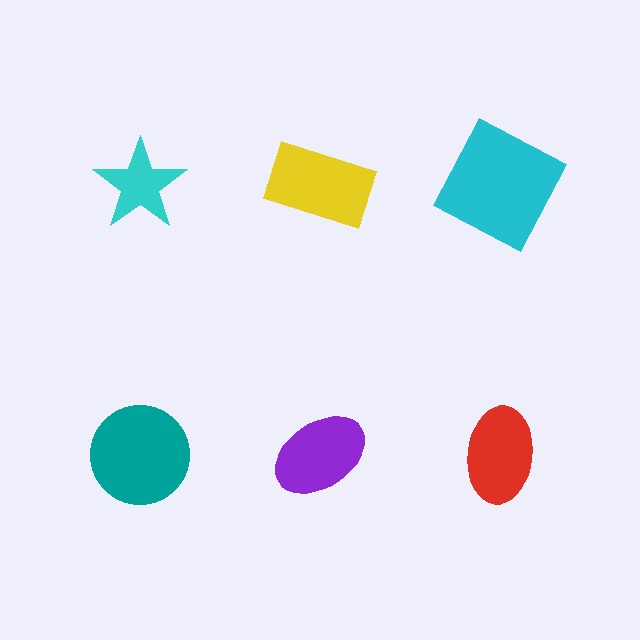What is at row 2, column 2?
A purple ellipse.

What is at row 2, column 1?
A teal circle.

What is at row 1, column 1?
A cyan star.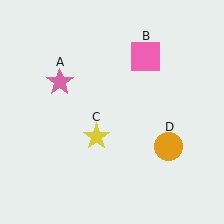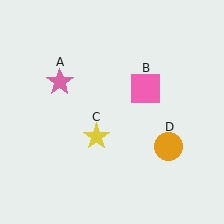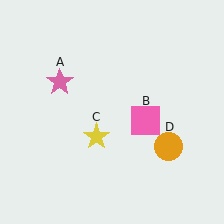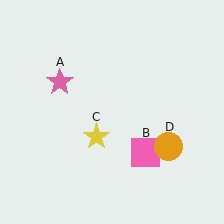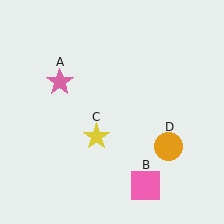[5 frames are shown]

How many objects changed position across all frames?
1 object changed position: pink square (object B).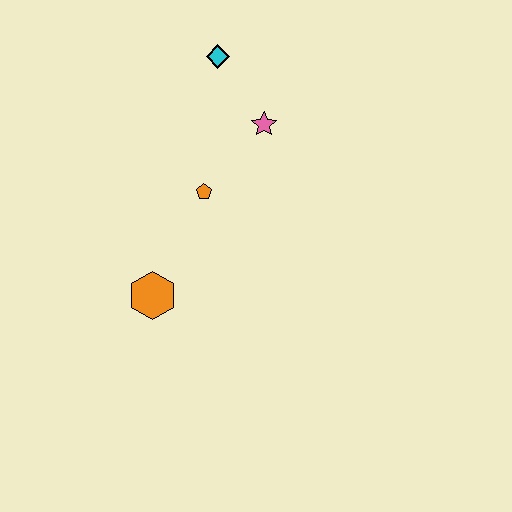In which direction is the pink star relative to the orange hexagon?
The pink star is above the orange hexagon.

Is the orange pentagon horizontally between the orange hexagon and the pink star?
Yes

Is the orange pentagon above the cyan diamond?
No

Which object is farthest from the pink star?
The orange hexagon is farthest from the pink star.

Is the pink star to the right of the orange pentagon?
Yes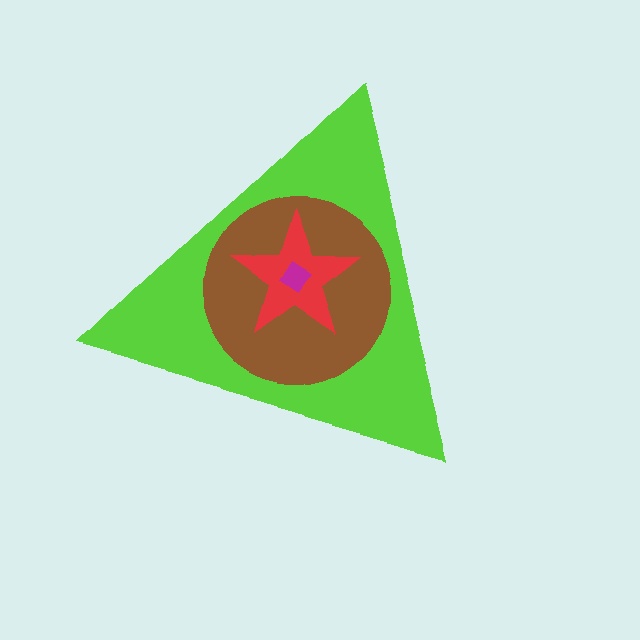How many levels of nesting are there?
4.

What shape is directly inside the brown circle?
The red star.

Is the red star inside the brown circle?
Yes.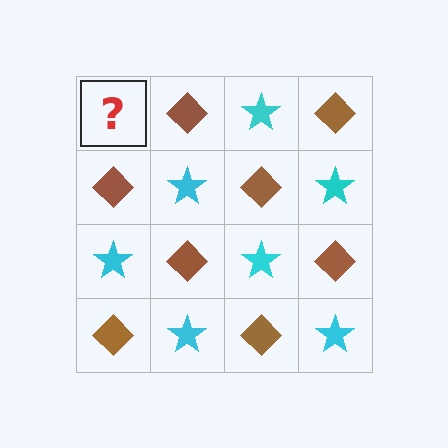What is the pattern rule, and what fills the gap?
The rule is that it alternates cyan star and brown diamond in a checkerboard pattern. The gap should be filled with a cyan star.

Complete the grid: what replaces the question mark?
The question mark should be replaced with a cyan star.